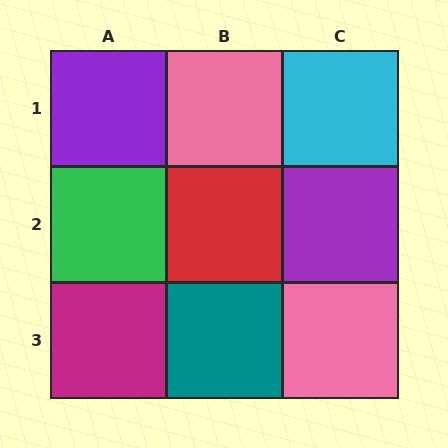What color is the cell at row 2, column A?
Green.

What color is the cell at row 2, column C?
Purple.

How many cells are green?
1 cell is green.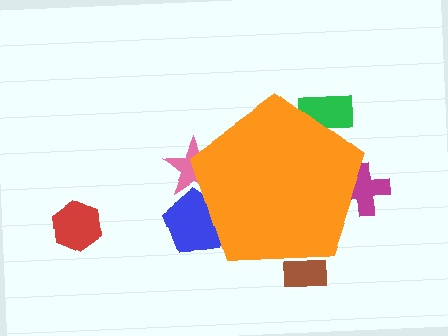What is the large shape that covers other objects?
An orange pentagon.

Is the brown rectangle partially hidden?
Yes, the brown rectangle is partially hidden behind the orange pentagon.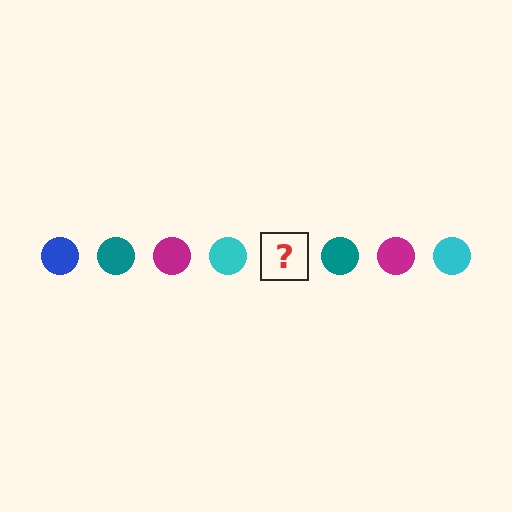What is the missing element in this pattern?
The missing element is a blue circle.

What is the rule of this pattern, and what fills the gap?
The rule is that the pattern cycles through blue, teal, magenta, cyan circles. The gap should be filled with a blue circle.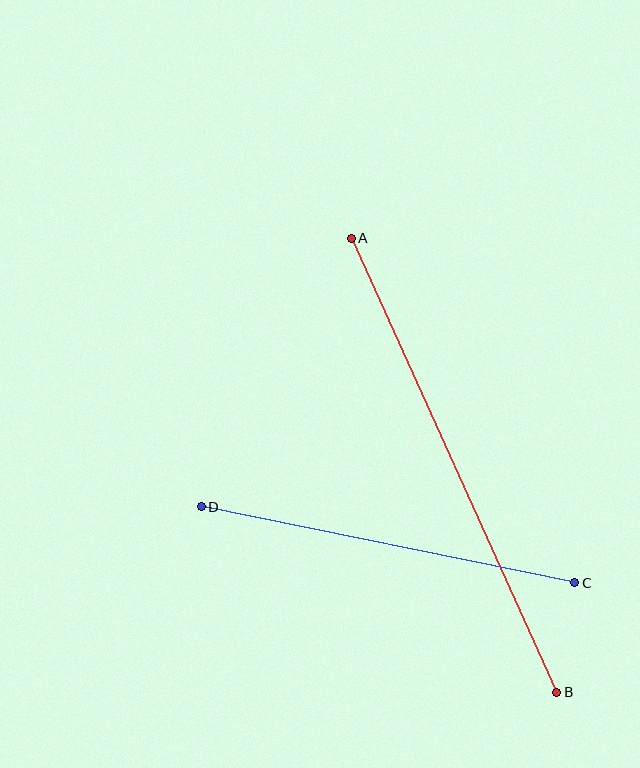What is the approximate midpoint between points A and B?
The midpoint is at approximately (454, 465) pixels.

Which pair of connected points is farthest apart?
Points A and B are farthest apart.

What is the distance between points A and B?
The distance is approximately 498 pixels.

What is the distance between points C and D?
The distance is approximately 381 pixels.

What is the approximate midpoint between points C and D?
The midpoint is at approximately (388, 545) pixels.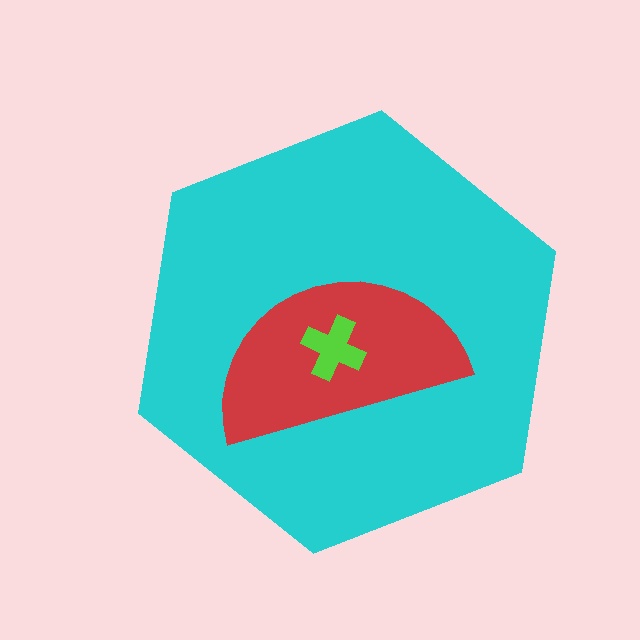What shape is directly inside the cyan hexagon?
The red semicircle.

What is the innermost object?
The lime cross.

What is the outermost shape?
The cyan hexagon.